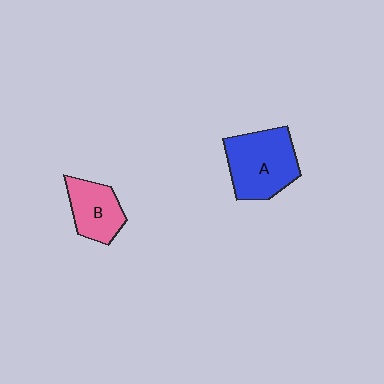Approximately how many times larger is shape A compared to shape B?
Approximately 1.5 times.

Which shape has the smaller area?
Shape B (pink).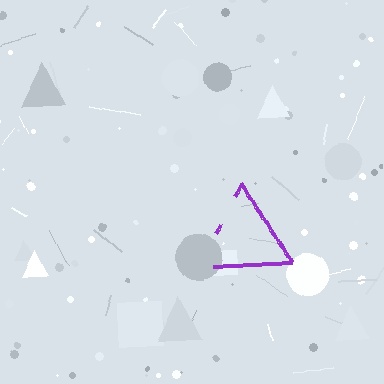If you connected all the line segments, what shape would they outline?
They would outline a triangle.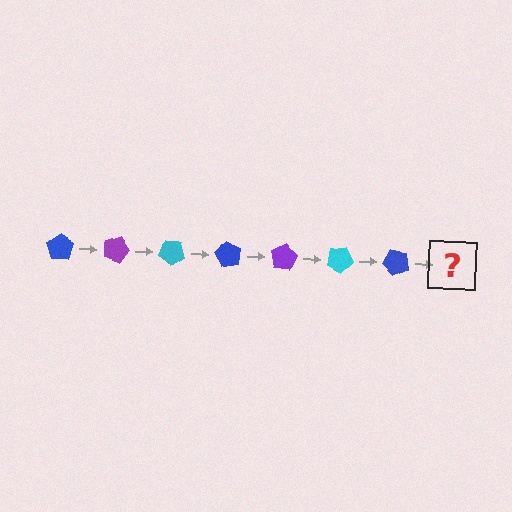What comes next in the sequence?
The next element should be a purple pentagon, rotated 140 degrees from the start.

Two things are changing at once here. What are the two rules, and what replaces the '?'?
The two rules are that it rotates 20 degrees each step and the color cycles through blue, purple, and cyan. The '?' should be a purple pentagon, rotated 140 degrees from the start.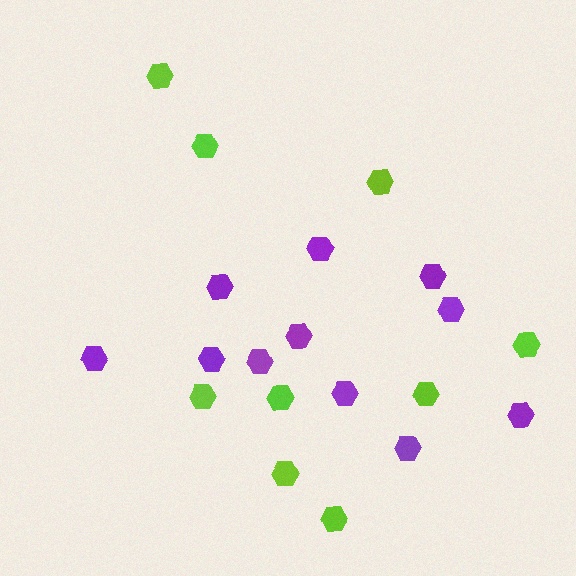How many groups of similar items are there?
There are 2 groups: one group of purple hexagons (11) and one group of lime hexagons (9).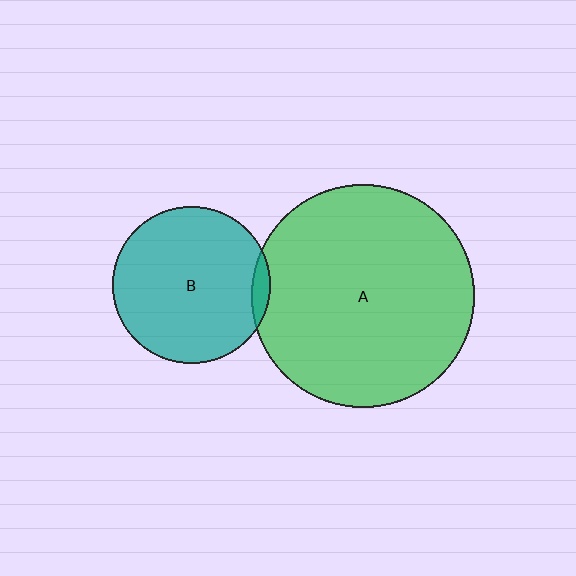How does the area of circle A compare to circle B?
Approximately 2.0 times.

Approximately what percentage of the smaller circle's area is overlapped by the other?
Approximately 5%.